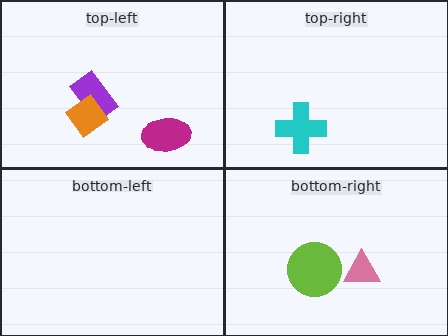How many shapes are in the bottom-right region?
2.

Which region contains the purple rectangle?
The top-left region.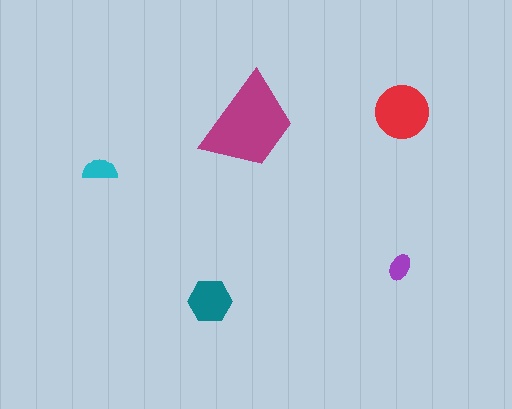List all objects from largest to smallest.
The magenta trapezoid, the red circle, the teal hexagon, the cyan semicircle, the purple ellipse.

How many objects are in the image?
There are 5 objects in the image.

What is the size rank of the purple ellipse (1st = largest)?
5th.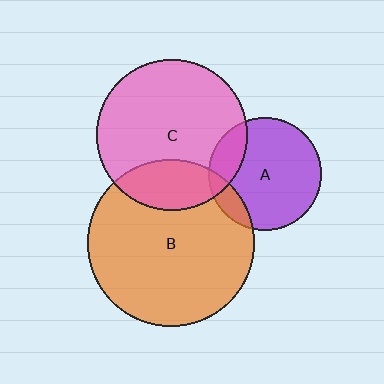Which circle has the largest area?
Circle B (orange).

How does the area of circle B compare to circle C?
Approximately 1.2 times.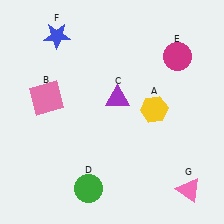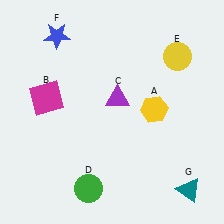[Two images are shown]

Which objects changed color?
B changed from pink to magenta. E changed from magenta to yellow. G changed from pink to teal.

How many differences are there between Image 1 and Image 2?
There are 3 differences between the two images.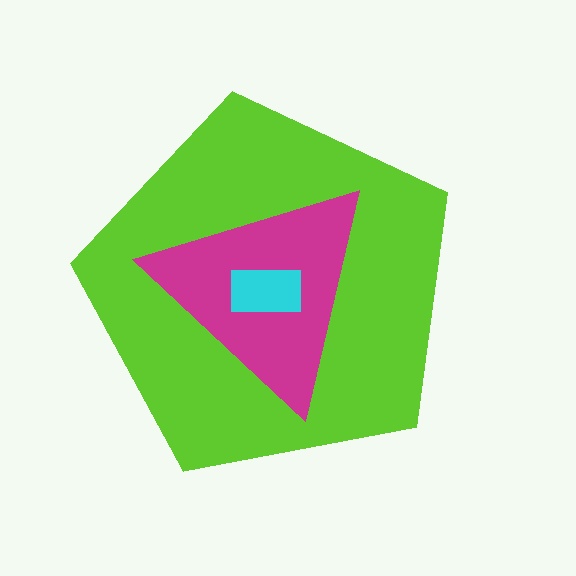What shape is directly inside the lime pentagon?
The magenta triangle.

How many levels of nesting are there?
3.